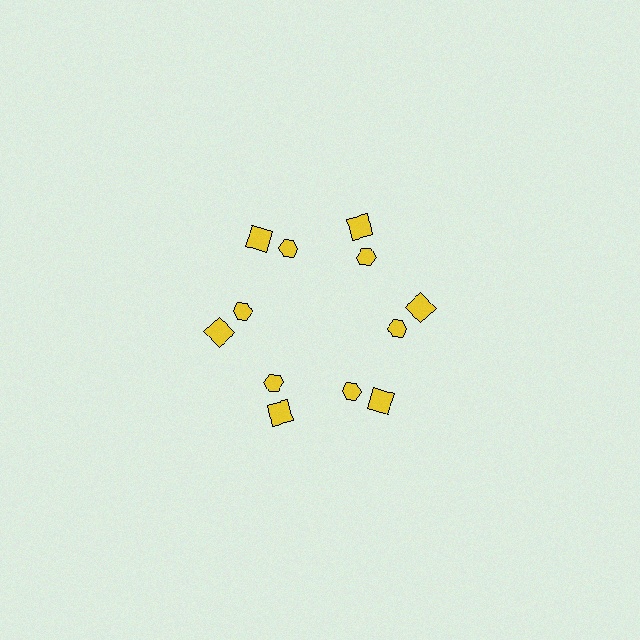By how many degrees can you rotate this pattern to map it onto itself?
The pattern maps onto itself every 60 degrees of rotation.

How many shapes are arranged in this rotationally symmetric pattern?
There are 12 shapes, arranged in 6 groups of 2.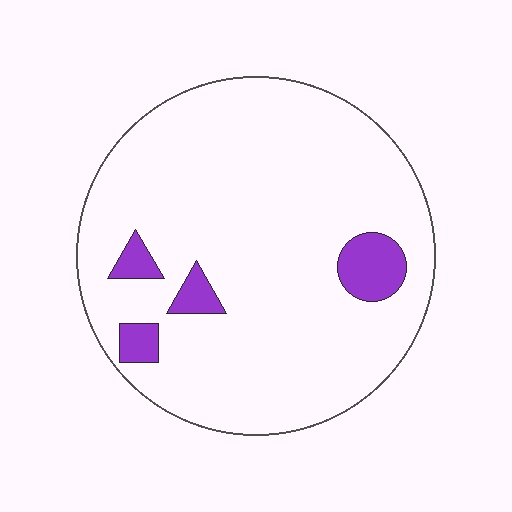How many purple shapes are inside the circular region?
4.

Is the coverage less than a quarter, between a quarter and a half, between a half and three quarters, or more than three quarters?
Less than a quarter.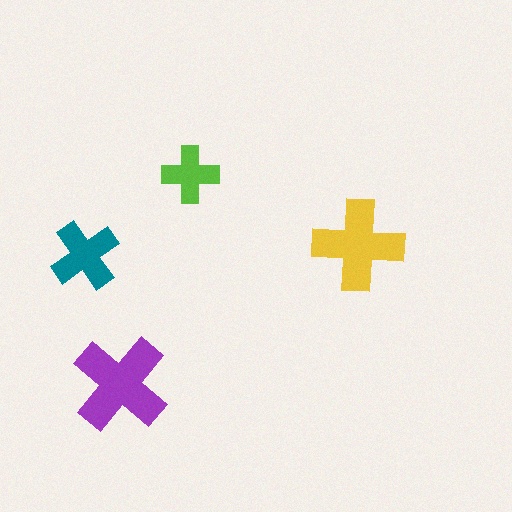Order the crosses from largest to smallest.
the purple one, the yellow one, the teal one, the lime one.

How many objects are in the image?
There are 4 objects in the image.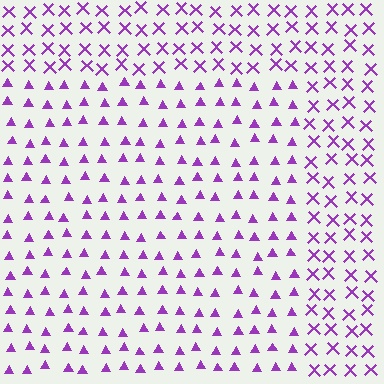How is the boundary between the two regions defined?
The boundary is defined by a change in element shape: triangles inside vs. X marks outside. All elements share the same color and spacing.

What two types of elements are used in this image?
The image uses triangles inside the rectangle region and X marks outside it.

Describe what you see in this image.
The image is filled with small purple elements arranged in a uniform grid. A rectangle-shaped region contains triangles, while the surrounding area contains X marks. The boundary is defined purely by the change in element shape.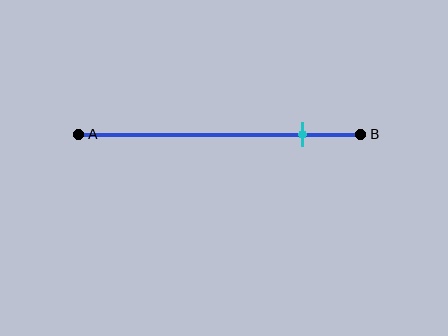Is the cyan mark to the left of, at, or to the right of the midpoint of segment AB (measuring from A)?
The cyan mark is to the right of the midpoint of segment AB.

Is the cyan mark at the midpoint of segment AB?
No, the mark is at about 80% from A, not at the 50% midpoint.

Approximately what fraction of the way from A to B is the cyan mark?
The cyan mark is approximately 80% of the way from A to B.